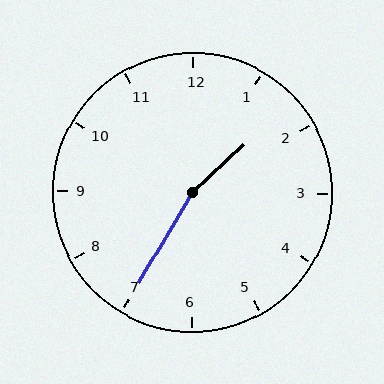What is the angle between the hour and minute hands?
Approximately 162 degrees.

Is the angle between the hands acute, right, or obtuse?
It is obtuse.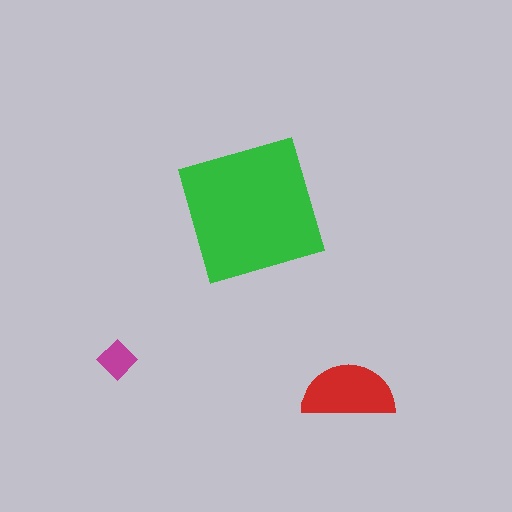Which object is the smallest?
The magenta diamond.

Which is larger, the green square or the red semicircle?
The green square.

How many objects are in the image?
There are 3 objects in the image.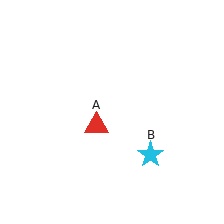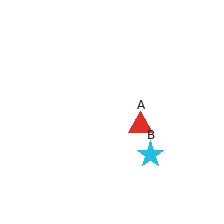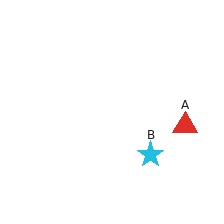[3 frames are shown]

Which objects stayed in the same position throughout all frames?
Cyan star (object B) remained stationary.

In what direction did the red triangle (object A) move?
The red triangle (object A) moved right.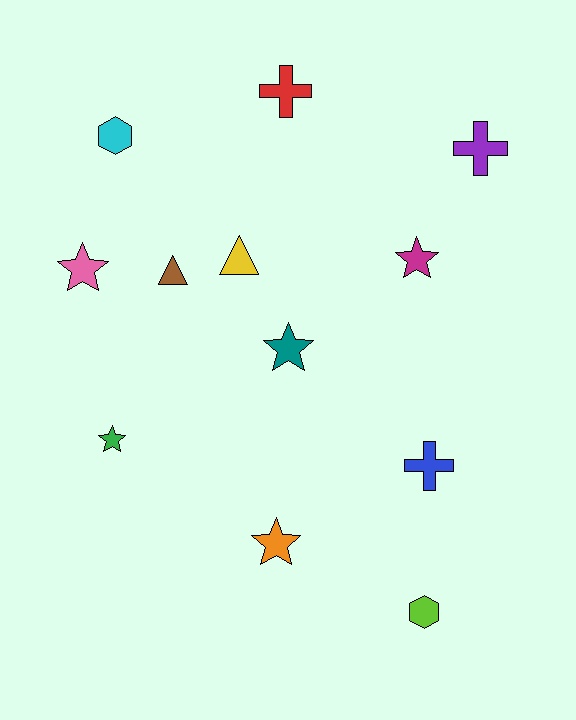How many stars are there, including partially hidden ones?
There are 5 stars.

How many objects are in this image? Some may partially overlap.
There are 12 objects.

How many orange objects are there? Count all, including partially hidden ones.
There is 1 orange object.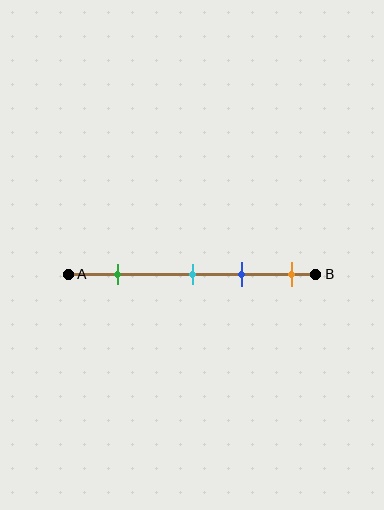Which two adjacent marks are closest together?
The cyan and blue marks are the closest adjacent pair.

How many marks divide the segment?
There are 4 marks dividing the segment.